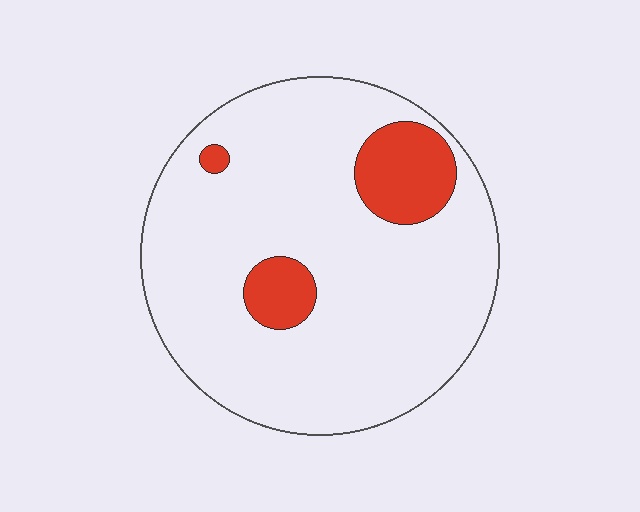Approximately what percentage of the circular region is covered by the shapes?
Approximately 15%.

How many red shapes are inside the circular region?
3.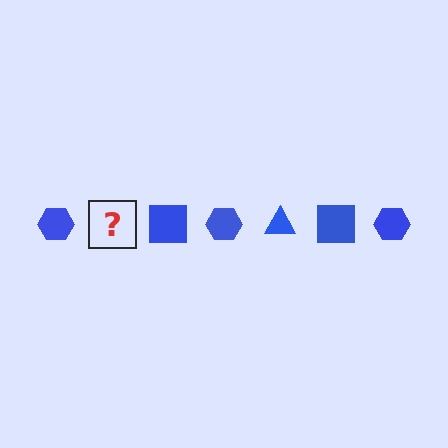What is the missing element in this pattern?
The missing element is a blue triangle.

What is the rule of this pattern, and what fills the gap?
The rule is that the pattern cycles through hexagon, triangle, square shapes in blue. The gap should be filled with a blue triangle.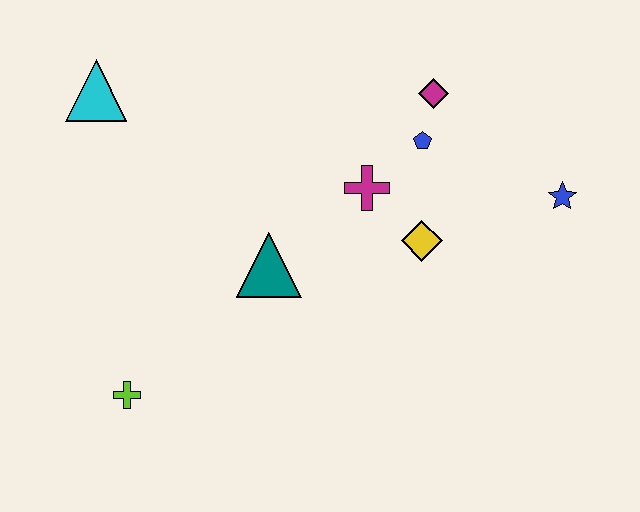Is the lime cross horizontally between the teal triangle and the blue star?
No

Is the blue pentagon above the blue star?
Yes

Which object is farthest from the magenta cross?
The lime cross is farthest from the magenta cross.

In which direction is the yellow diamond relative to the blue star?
The yellow diamond is to the left of the blue star.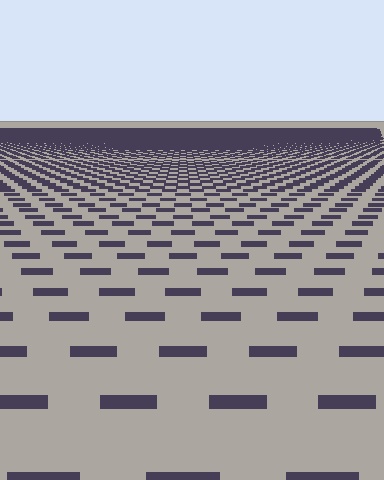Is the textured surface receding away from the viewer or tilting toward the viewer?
The surface is receding away from the viewer. Texture elements get smaller and denser toward the top.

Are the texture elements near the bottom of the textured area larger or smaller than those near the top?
Larger. Near the bottom, elements are closer to the viewer and appear at a bigger on-screen size.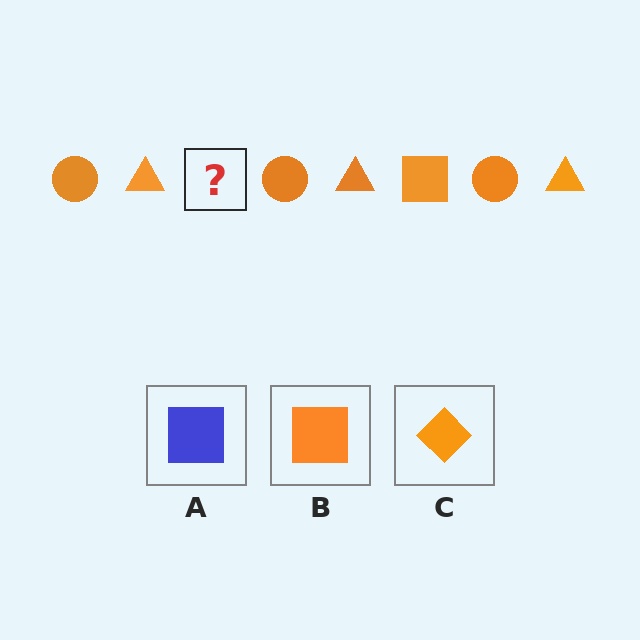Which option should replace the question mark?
Option B.